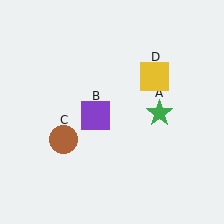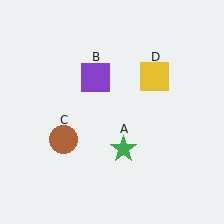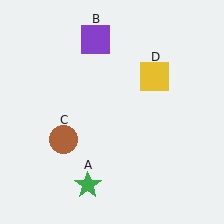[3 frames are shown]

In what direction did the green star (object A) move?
The green star (object A) moved down and to the left.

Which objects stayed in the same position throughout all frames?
Brown circle (object C) and yellow square (object D) remained stationary.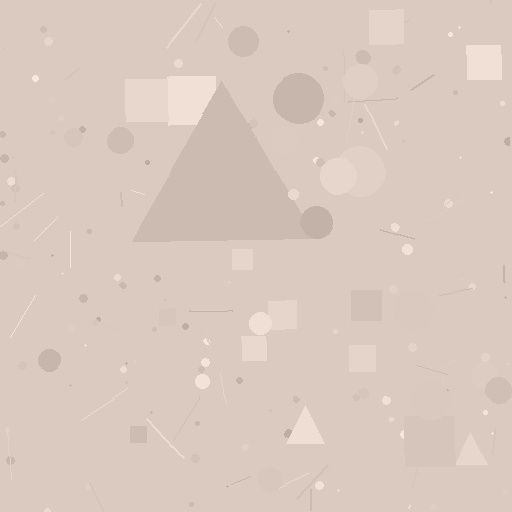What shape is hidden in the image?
A triangle is hidden in the image.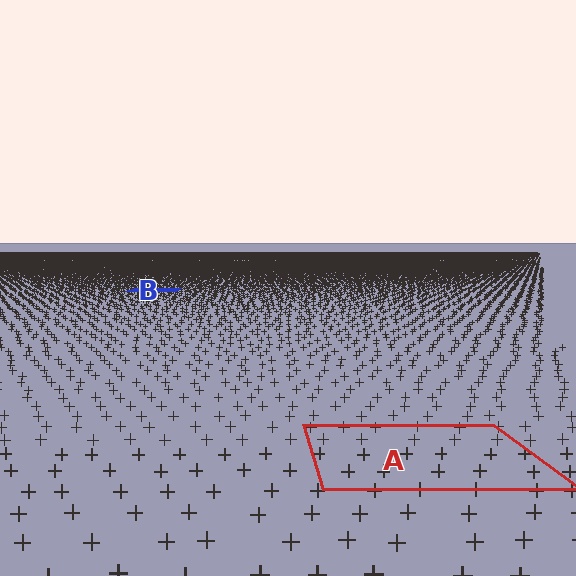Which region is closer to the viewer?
Region A is closer. The texture elements there are larger and more spread out.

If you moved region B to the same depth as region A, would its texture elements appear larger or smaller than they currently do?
They would appear larger. At a closer depth, the same texture elements are projected at a bigger on-screen size.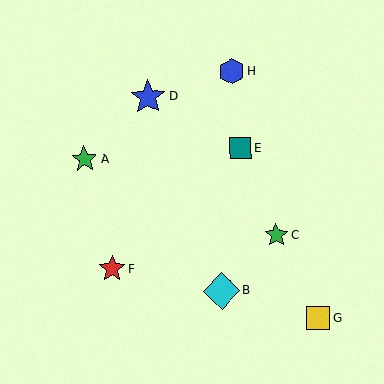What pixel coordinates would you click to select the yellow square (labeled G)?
Click at (318, 318) to select the yellow square G.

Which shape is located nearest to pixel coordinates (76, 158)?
The green star (labeled A) at (84, 159) is nearest to that location.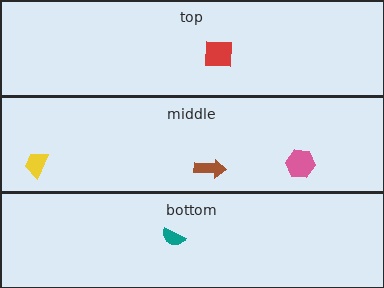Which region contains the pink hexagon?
The middle region.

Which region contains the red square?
The top region.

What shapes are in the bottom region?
The teal semicircle.